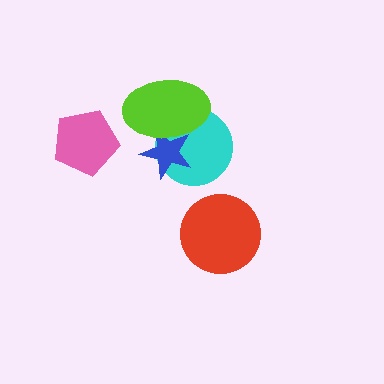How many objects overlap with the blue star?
2 objects overlap with the blue star.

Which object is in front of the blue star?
The lime ellipse is in front of the blue star.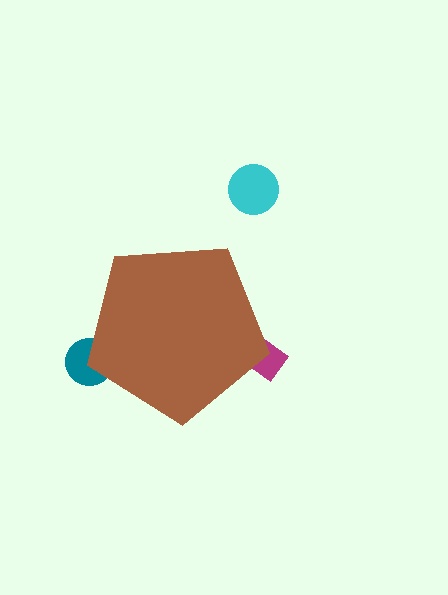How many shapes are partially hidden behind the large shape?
2 shapes are partially hidden.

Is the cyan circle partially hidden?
No, the cyan circle is fully visible.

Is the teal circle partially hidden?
Yes, the teal circle is partially hidden behind the brown pentagon.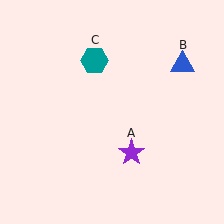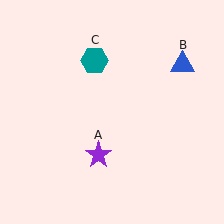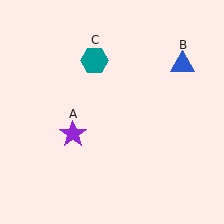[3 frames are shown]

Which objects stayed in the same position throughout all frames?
Blue triangle (object B) and teal hexagon (object C) remained stationary.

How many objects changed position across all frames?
1 object changed position: purple star (object A).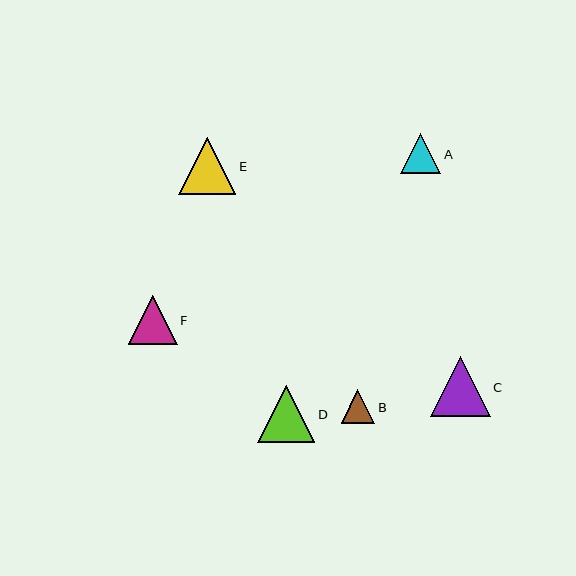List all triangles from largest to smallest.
From largest to smallest: C, E, D, F, A, B.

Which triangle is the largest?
Triangle C is the largest with a size of approximately 59 pixels.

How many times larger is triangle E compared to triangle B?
Triangle E is approximately 1.7 times the size of triangle B.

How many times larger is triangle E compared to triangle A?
Triangle E is approximately 1.4 times the size of triangle A.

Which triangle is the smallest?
Triangle B is the smallest with a size of approximately 34 pixels.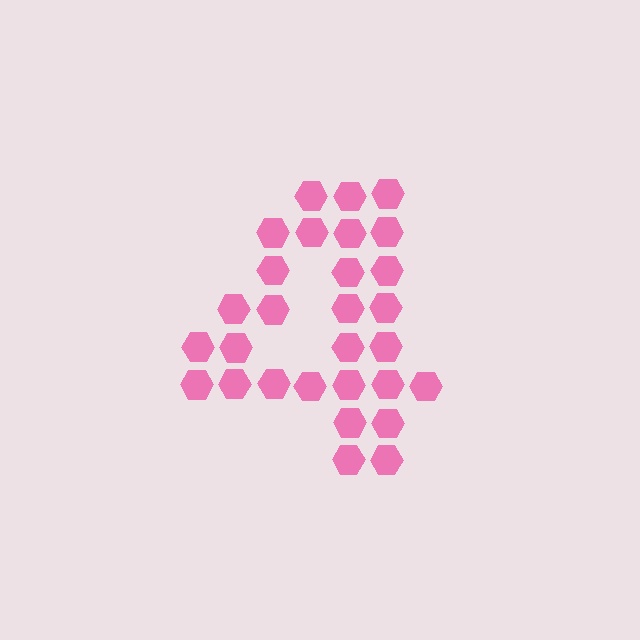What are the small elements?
The small elements are hexagons.